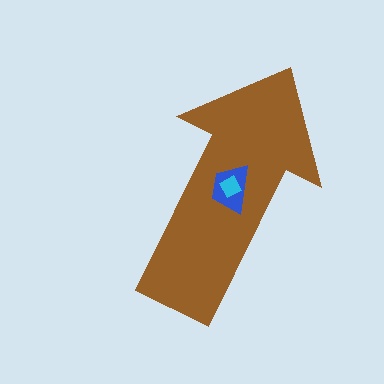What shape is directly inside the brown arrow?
The blue trapezoid.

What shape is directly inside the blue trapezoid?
The cyan diamond.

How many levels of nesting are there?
3.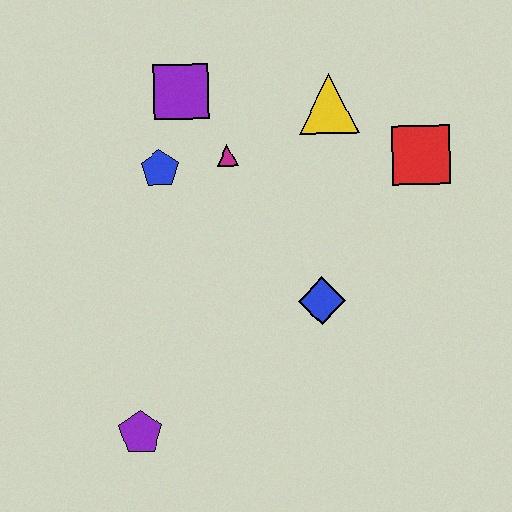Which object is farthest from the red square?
The purple pentagon is farthest from the red square.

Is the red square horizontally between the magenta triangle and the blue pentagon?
No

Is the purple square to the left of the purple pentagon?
No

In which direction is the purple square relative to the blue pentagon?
The purple square is above the blue pentagon.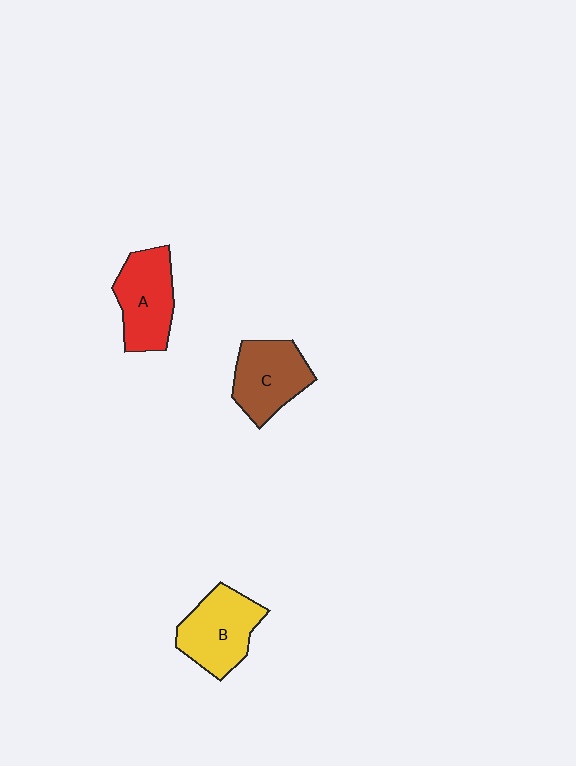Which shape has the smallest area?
Shape C (brown).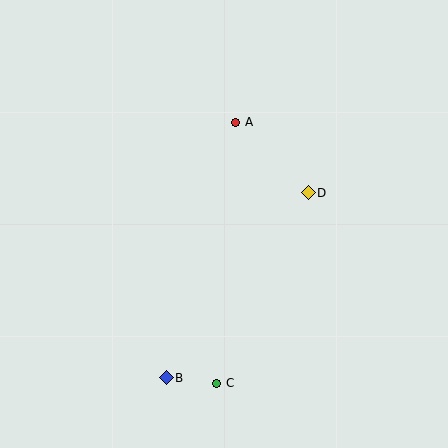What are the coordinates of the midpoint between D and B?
The midpoint between D and B is at (237, 285).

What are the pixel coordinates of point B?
Point B is at (166, 378).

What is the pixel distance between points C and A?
The distance between C and A is 262 pixels.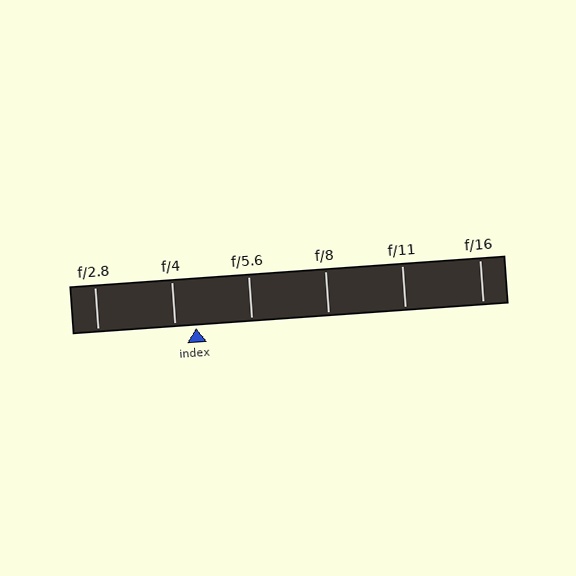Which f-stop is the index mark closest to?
The index mark is closest to f/4.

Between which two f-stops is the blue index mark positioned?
The index mark is between f/4 and f/5.6.